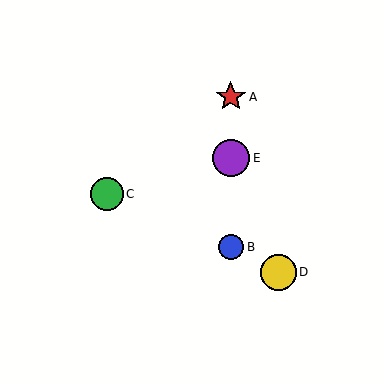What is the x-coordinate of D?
Object D is at x≈278.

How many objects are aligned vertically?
3 objects (A, B, E) are aligned vertically.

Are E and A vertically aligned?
Yes, both are at x≈231.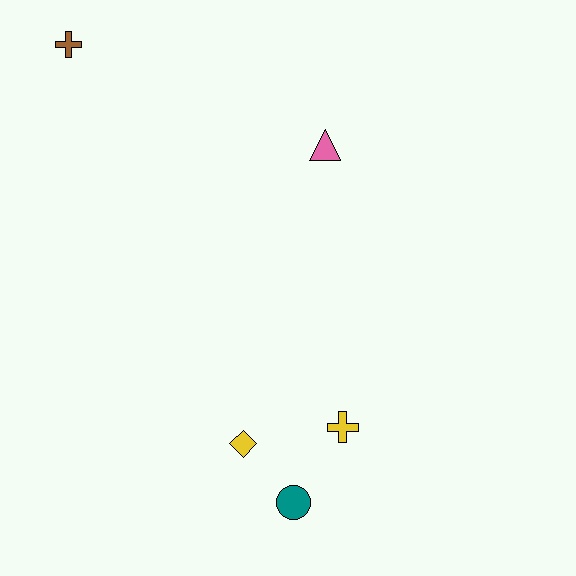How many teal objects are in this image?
There is 1 teal object.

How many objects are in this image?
There are 5 objects.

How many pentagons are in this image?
There are no pentagons.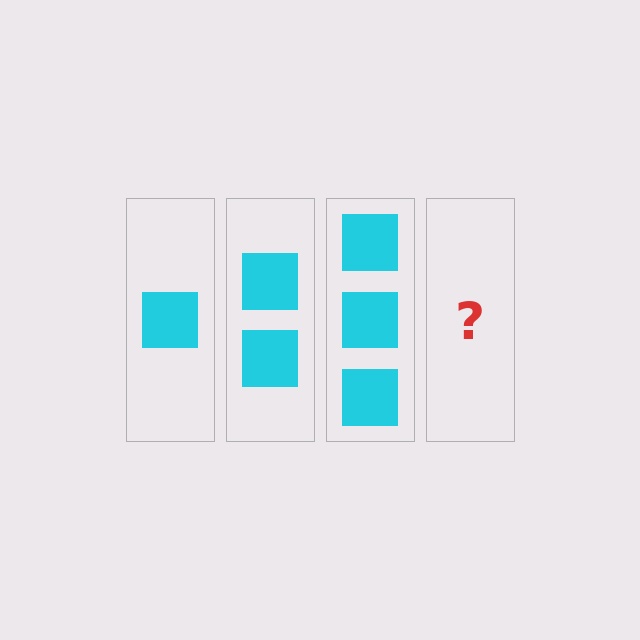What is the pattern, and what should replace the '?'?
The pattern is that each step adds one more square. The '?' should be 4 squares.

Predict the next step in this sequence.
The next step is 4 squares.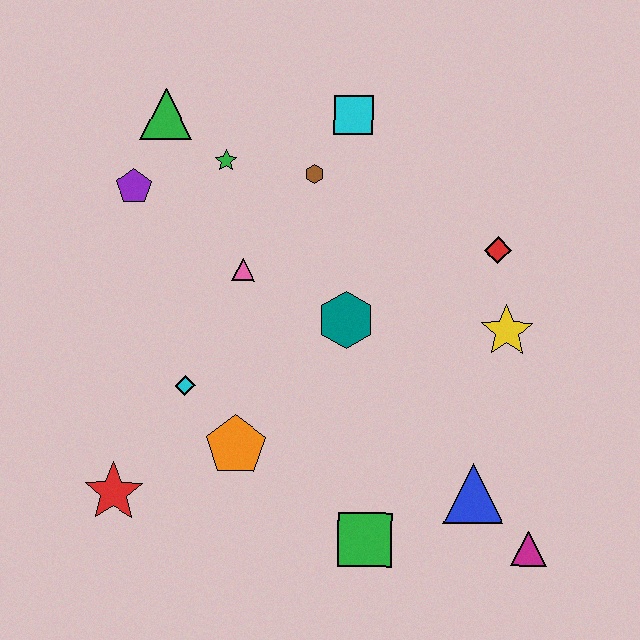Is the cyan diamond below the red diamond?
Yes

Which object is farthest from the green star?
The magenta triangle is farthest from the green star.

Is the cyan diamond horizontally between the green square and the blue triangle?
No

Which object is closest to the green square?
The blue triangle is closest to the green square.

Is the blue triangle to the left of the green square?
No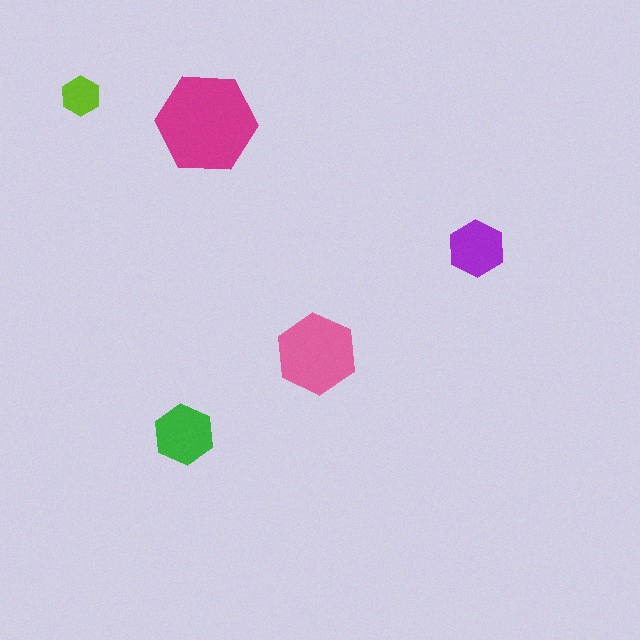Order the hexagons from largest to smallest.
the magenta one, the pink one, the green one, the purple one, the lime one.